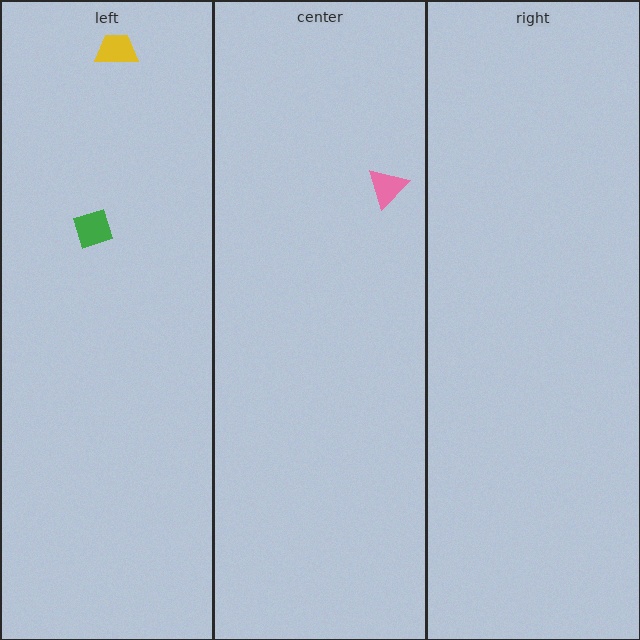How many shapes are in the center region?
1.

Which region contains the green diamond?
The left region.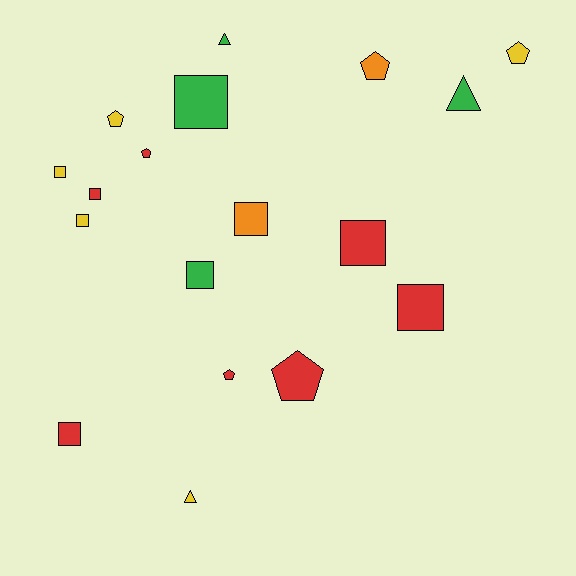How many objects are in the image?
There are 18 objects.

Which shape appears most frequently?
Square, with 9 objects.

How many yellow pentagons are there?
There are 2 yellow pentagons.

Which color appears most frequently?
Red, with 7 objects.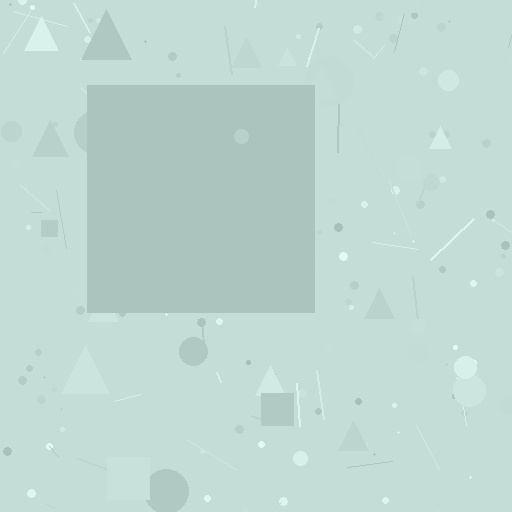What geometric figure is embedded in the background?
A square is embedded in the background.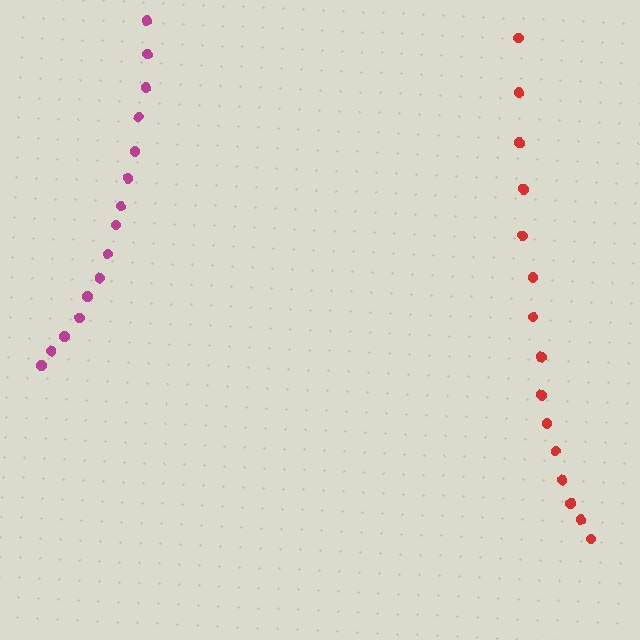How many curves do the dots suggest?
There are 2 distinct paths.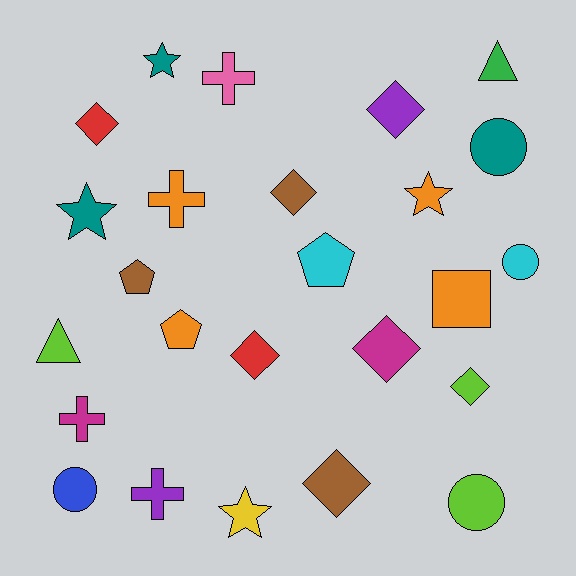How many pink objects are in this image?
There is 1 pink object.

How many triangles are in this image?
There are 2 triangles.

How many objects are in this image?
There are 25 objects.